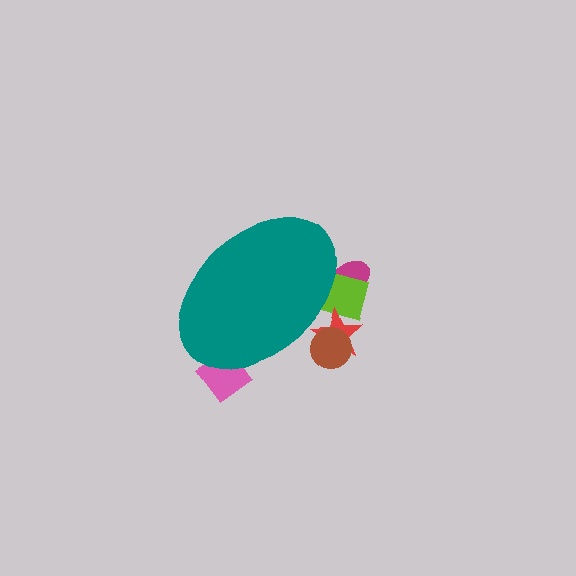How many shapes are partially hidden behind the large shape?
5 shapes are partially hidden.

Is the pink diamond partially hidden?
Yes, the pink diamond is partially hidden behind the teal ellipse.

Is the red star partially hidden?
Yes, the red star is partially hidden behind the teal ellipse.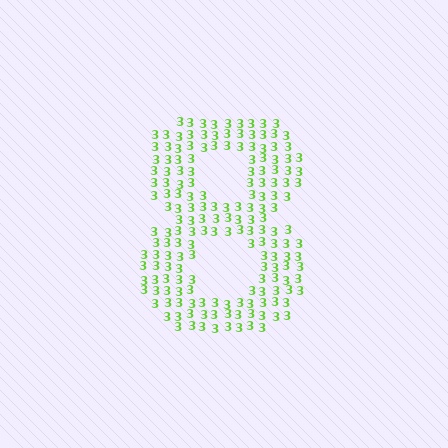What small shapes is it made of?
It is made of small digit 3's.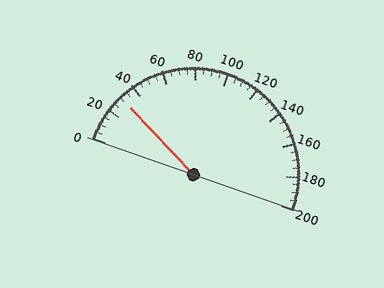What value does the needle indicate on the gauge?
The needle indicates approximately 30.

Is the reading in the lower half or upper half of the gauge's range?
The reading is in the lower half of the range (0 to 200).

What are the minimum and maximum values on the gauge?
The gauge ranges from 0 to 200.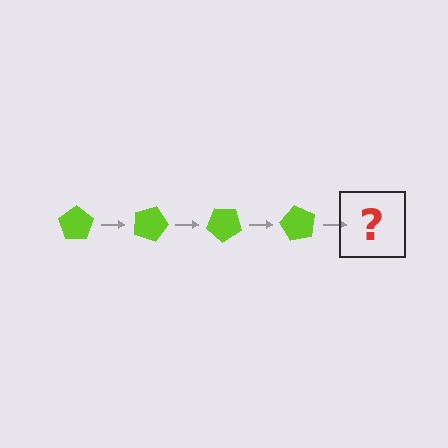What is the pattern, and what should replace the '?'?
The pattern is that the pentagon rotates 20 degrees each step. The '?' should be a lime pentagon rotated 80 degrees.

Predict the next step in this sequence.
The next step is a lime pentagon rotated 80 degrees.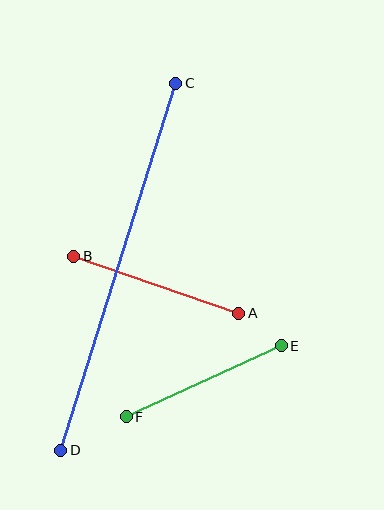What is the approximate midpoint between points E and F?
The midpoint is at approximately (204, 381) pixels.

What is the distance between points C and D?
The distance is approximately 384 pixels.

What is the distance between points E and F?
The distance is approximately 171 pixels.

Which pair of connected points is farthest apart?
Points C and D are farthest apart.